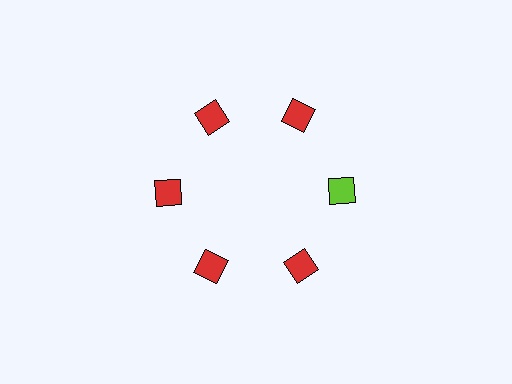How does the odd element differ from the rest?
It has a different color: lime instead of red.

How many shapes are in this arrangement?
There are 6 shapes arranged in a ring pattern.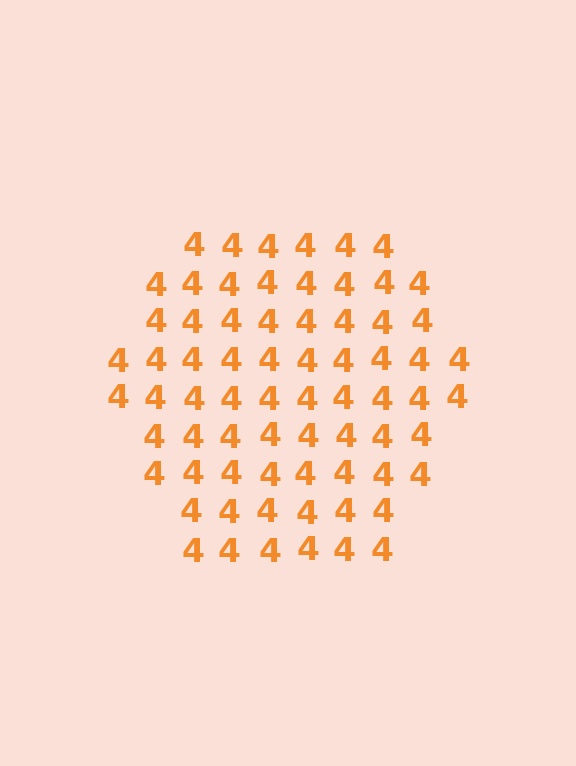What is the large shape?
The large shape is a hexagon.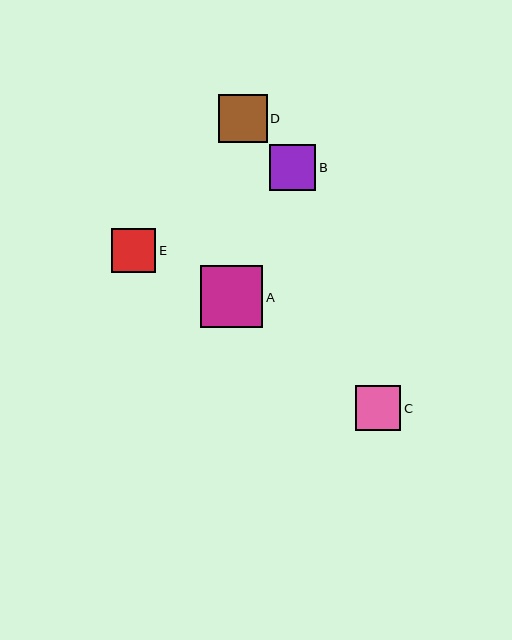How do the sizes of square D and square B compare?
Square D and square B are approximately the same size.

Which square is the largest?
Square A is the largest with a size of approximately 62 pixels.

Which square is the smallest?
Square E is the smallest with a size of approximately 44 pixels.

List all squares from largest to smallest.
From largest to smallest: A, D, B, C, E.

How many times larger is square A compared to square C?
Square A is approximately 1.4 times the size of square C.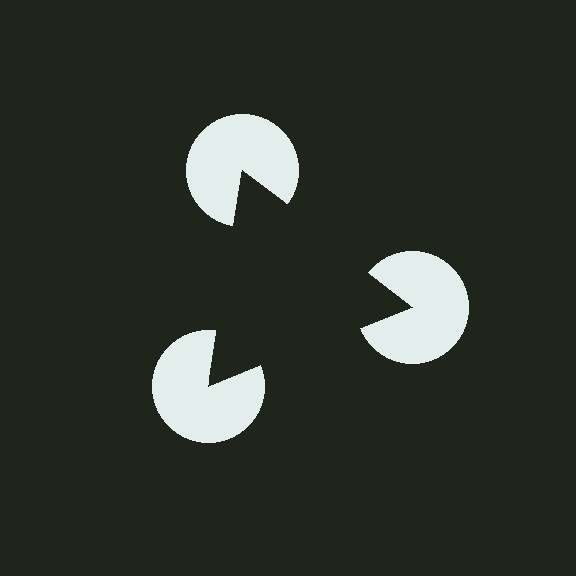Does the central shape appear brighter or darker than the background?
It typically appears slightly darker than the background, even though no actual brightness change is drawn.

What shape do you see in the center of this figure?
An illusory triangle — its edges are inferred from the aligned wedge cuts in the pac-man discs, not physically drawn.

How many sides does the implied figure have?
3 sides.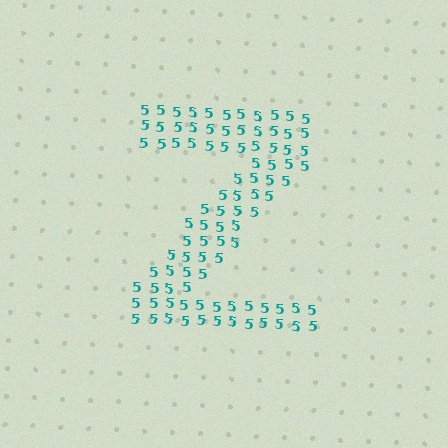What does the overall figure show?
The overall figure shows the letter Z.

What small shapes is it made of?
It is made of small digit 5's.